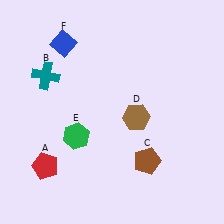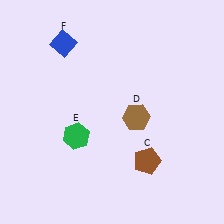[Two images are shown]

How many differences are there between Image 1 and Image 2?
There are 2 differences between the two images.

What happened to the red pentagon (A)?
The red pentagon (A) was removed in Image 2. It was in the bottom-left area of Image 1.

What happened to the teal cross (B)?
The teal cross (B) was removed in Image 2. It was in the top-left area of Image 1.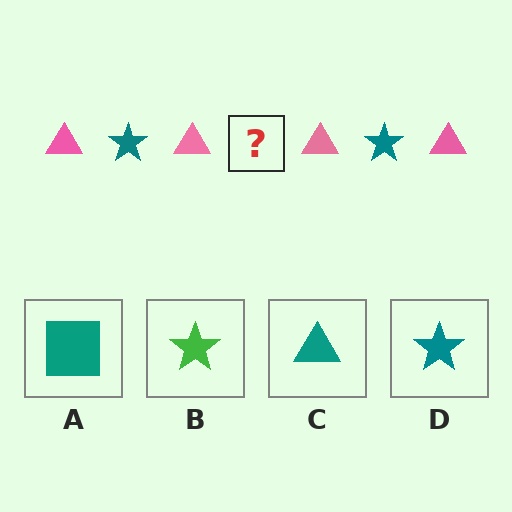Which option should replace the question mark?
Option D.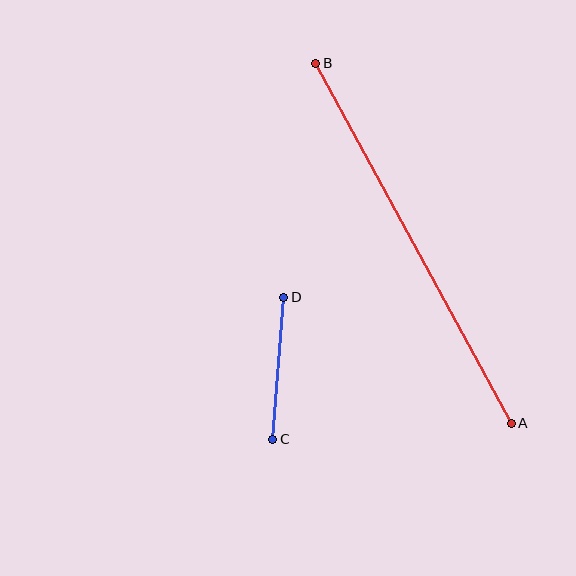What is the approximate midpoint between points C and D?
The midpoint is at approximately (278, 368) pixels.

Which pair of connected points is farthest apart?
Points A and B are farthest apart.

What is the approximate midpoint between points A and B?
The midpoint is at approximately (413, 243) pixels.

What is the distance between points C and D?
The distance is approximately 143 pixels.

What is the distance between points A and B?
The distance is approximately 409 pixels.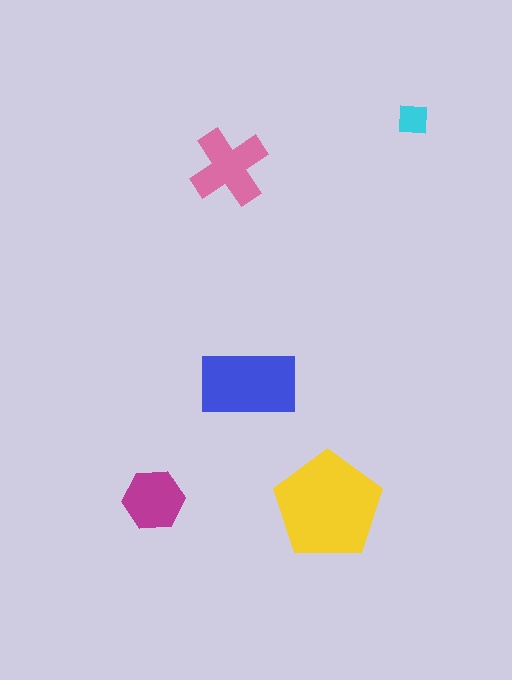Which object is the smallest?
The cyan square.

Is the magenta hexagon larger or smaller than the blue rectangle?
Smaller.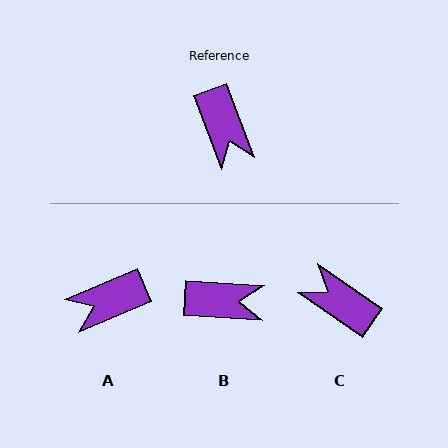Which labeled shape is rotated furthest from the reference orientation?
C, about 145 degrees away.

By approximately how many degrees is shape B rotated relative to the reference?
Approximately 66 degrees counter-clockwise.